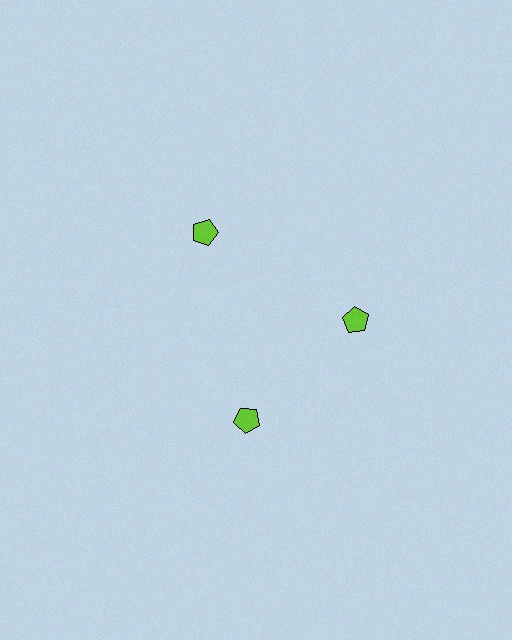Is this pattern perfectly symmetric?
No. The 3 lime pentagons are arranged in a ring, but one element near the 7 o'clock position is rotated out of alignment along the ring, breaking the 3-fold rotational symmetry.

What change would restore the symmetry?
The symmetry would be restored by rotating it back into even spacing with its neighbors so that all 3 pentagons sit at equal angles and equal distance from the center.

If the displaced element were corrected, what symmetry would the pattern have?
It would have 3-fold rotational symmetry — the pattern would map onto itself every 120 degrees.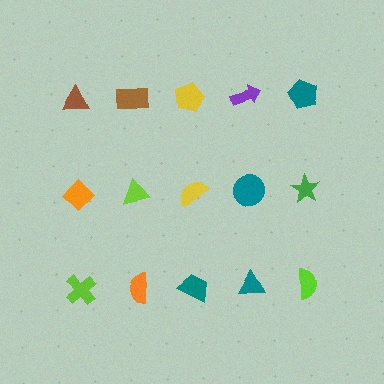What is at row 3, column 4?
A teal triangle.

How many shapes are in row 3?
5 shapes.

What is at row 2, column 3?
A yellow semicircle.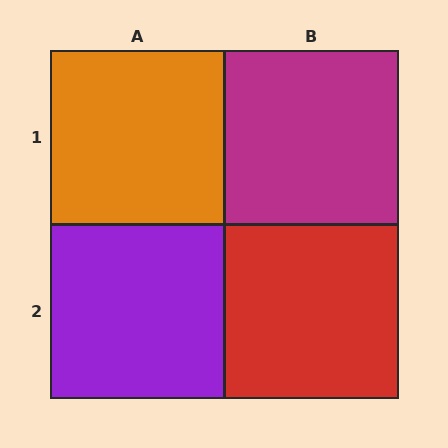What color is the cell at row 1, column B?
Magenta.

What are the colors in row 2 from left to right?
Purple, red.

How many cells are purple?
1 cell is purple.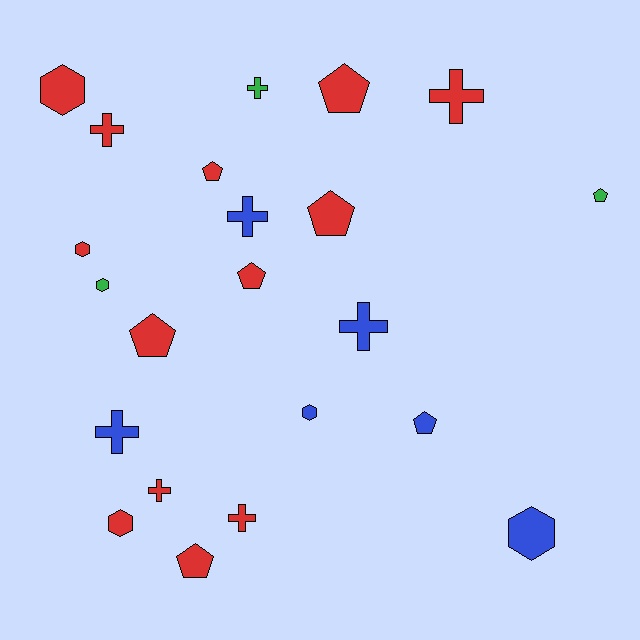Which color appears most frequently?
Red, with 13 objects.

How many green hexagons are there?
There is 1 green hexagon.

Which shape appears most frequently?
Pentagon, with 8 objects.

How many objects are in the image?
There are 22 objects.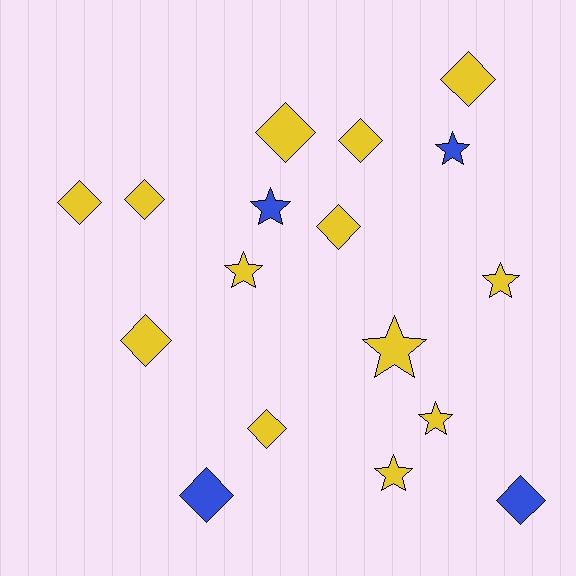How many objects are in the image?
There are 17 objects.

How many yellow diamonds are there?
There are 8 yellow diamonds.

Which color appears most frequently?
Yellow, with 13 objects.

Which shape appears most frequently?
Diamond, with 10 objects.